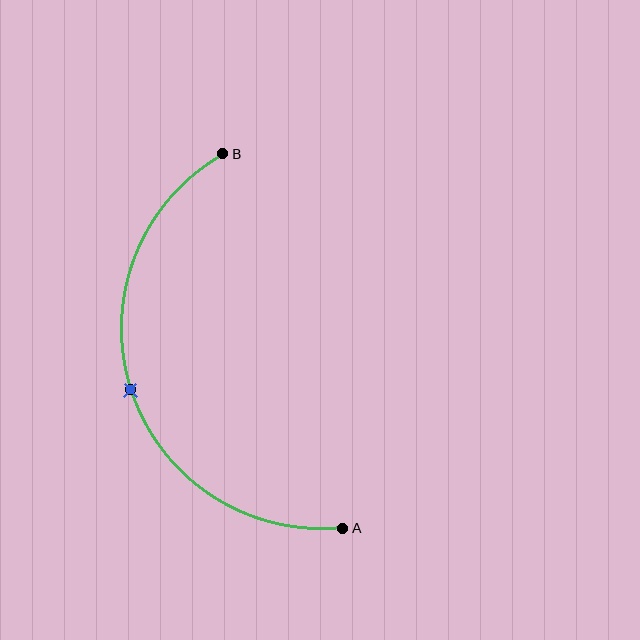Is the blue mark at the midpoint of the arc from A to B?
Yes. The blue mark lies on the arc at equal arc-length from both A and B — it is the arc midpoint.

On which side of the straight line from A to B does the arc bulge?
The arc bulges to the left of the straight line connecting A and B.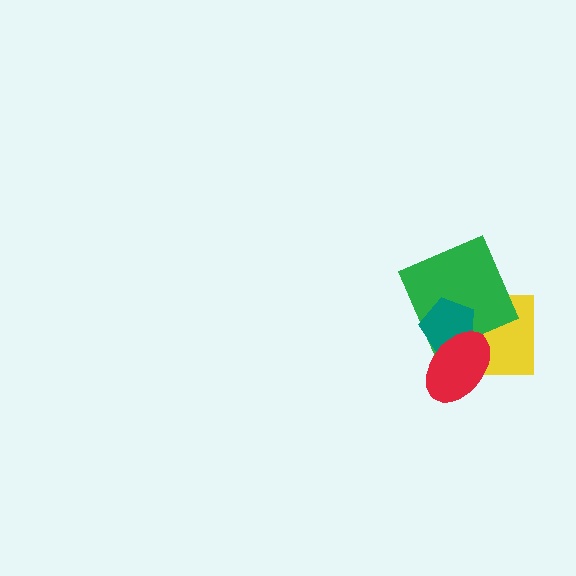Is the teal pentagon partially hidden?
Yes, it is partially covered by another shape.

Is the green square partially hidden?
Yes, it is partially covered by another shape.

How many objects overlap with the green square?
3 objects overlap with the green square.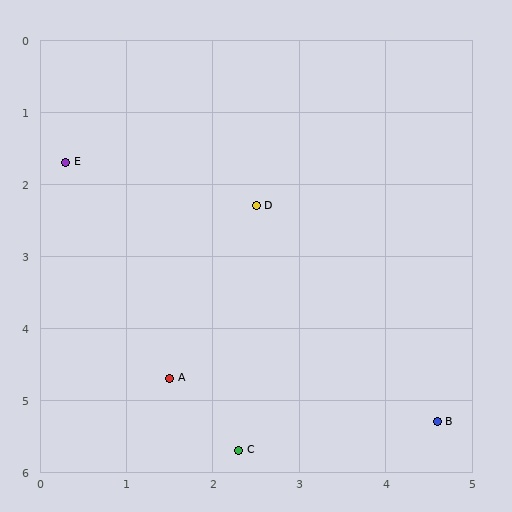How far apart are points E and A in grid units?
Points E and A are about 3.2 grid units apart.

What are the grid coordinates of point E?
Point E is at approximately (0.3, 1.7).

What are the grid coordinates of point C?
Point C is at approximately (2.3, 5.7).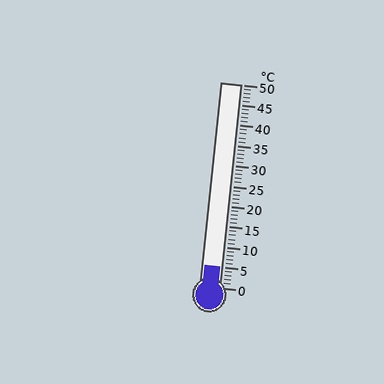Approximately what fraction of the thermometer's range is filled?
The thermometer is filled to approximately 10% of its range.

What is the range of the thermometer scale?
The thermometer scale ranges from 0°C to 50°C.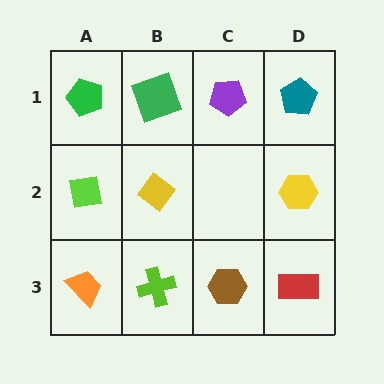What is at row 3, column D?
A red rectangle.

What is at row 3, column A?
An orange trapezoid.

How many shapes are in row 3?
4 shapes.